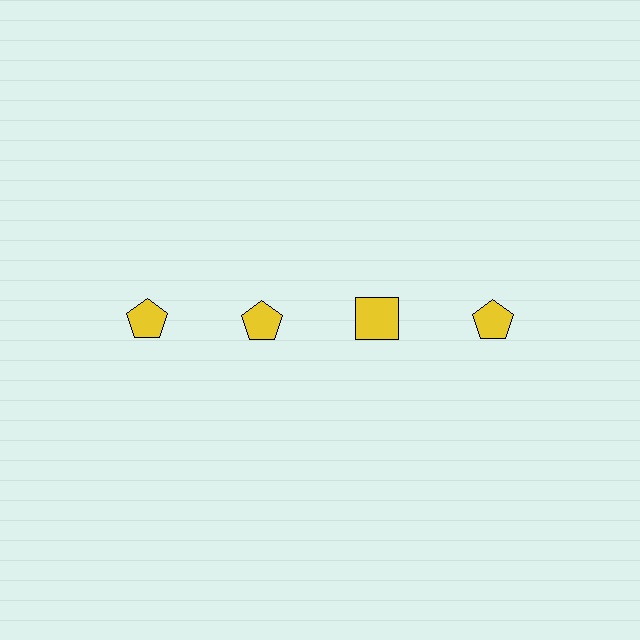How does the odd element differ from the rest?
It has a different shape: square instead of pentagon.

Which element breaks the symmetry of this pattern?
The yellow square in the top row, center column breaks the symmetry. All other shapes are yellow pentagons.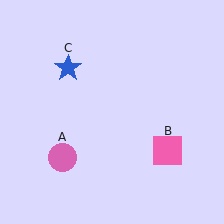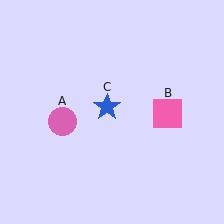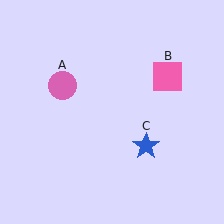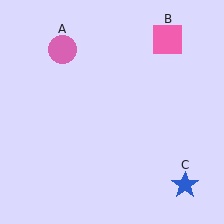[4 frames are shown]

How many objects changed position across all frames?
3 objects changed position: pink circle (object A), pink square (object B), blue star (object C).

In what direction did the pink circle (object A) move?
The pink circle (object A) moved up.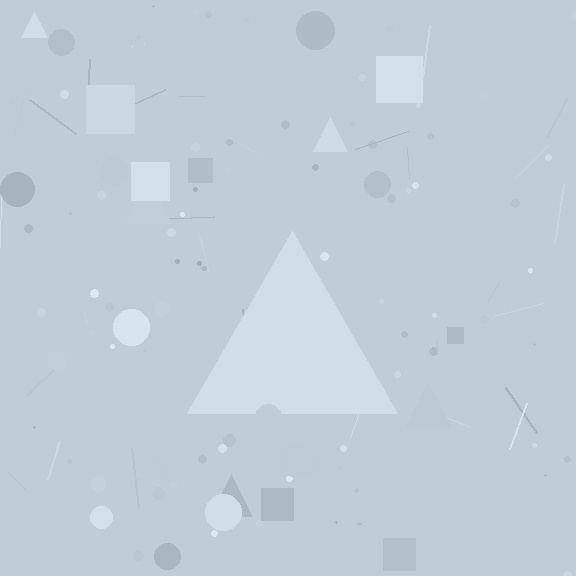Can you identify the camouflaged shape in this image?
The camouflaged shape is a triangle.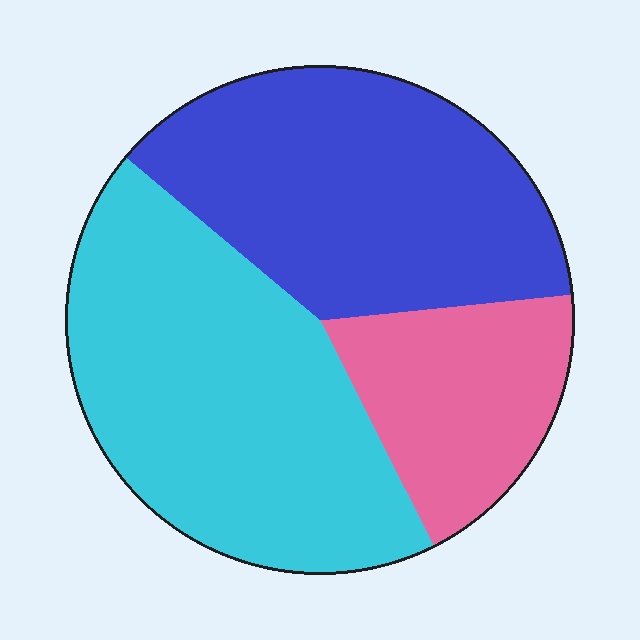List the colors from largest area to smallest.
From largest to smallest: cyan, blue, pink.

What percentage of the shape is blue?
Blue takes up about three eighths (3/8) of the shape.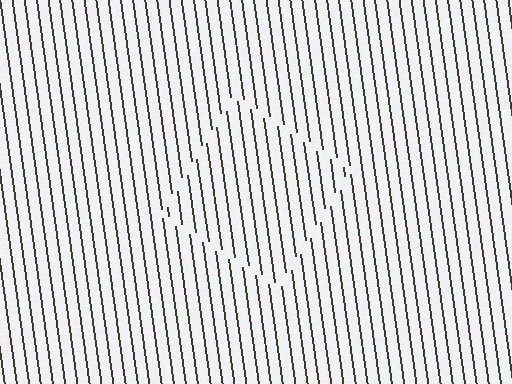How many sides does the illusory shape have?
4 sides — the line-ends trace a square.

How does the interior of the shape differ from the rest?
The interior of the shape contains the same grating, shifted by half a period — the contour is defined by the phase discontinuity where line-ends from the inner and outer gratings abut.